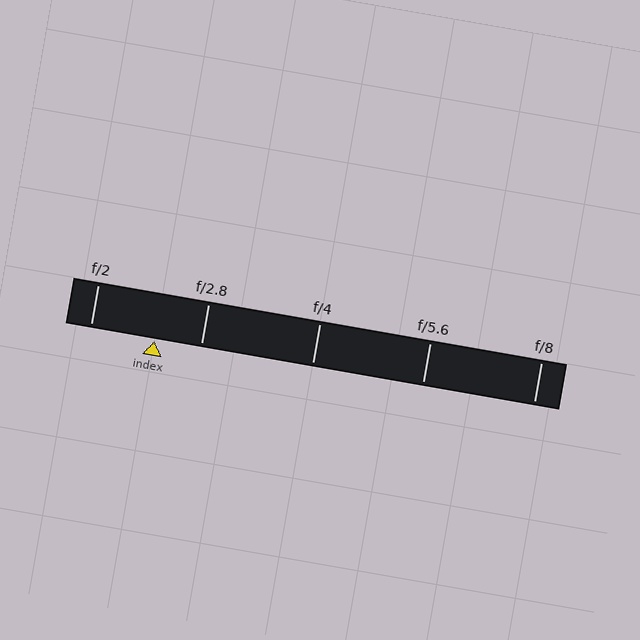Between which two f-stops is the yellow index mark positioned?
The index mark is between f/2 and f/2.8.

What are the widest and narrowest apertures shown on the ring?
The widest aperture shown is f/2 and the narrowest is f/8.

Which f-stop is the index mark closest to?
The index mark is closest to f/2.8.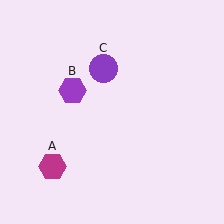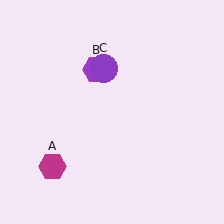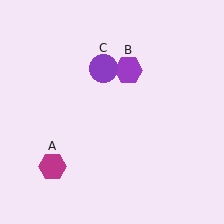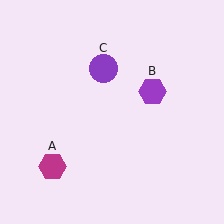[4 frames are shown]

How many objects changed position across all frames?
1 object changed position: purple hexagon (object B).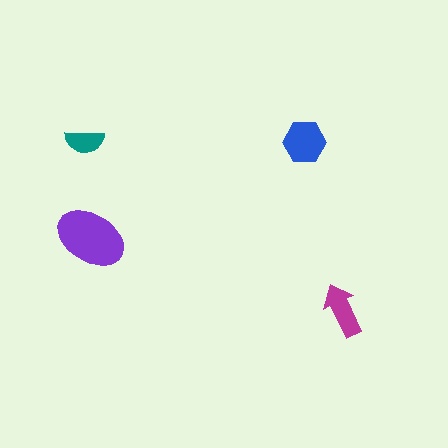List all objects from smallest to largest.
The teal semicircle, the magenta arrow, the blue hexagon, the purple ellipse.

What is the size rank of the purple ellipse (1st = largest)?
1st.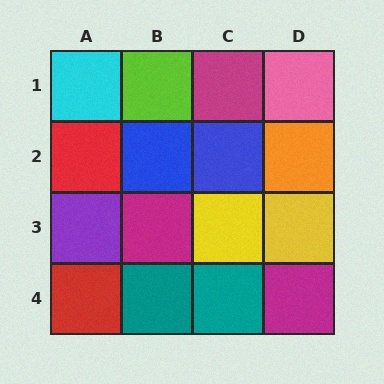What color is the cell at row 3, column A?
Purple.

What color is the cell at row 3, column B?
Magenta.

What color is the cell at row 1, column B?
Lime.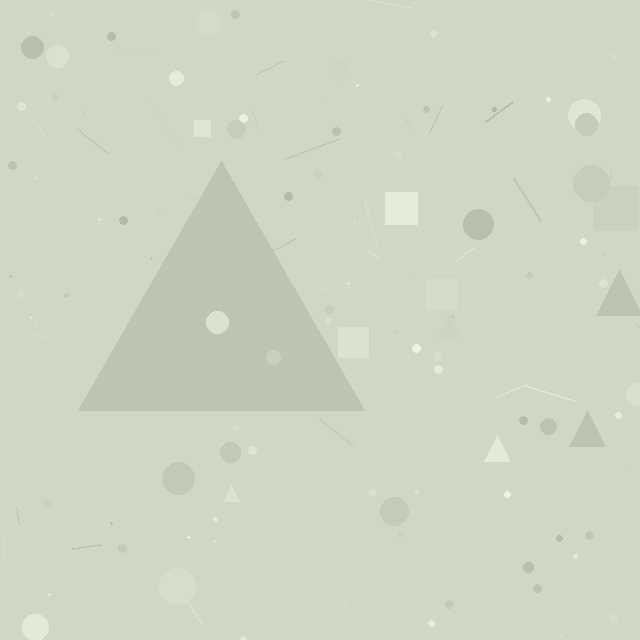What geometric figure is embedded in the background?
A triangle is embedded in the background.